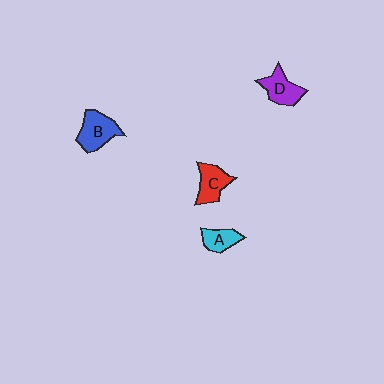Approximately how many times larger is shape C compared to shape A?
Approximately 1.4 times.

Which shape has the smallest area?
Shape A (cyan).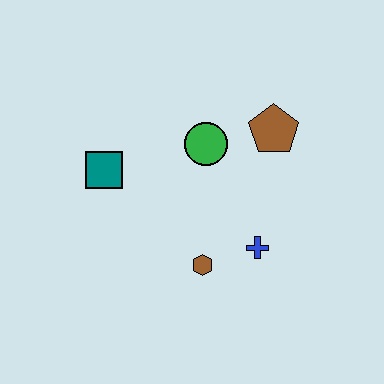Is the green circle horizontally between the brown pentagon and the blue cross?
No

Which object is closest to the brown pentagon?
The green circle is closest to the brown pentagon.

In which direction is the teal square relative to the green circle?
The teal square is to the left of the green circle.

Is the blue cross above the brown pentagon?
No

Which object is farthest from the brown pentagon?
The teal square is farthest from the brown pentagon.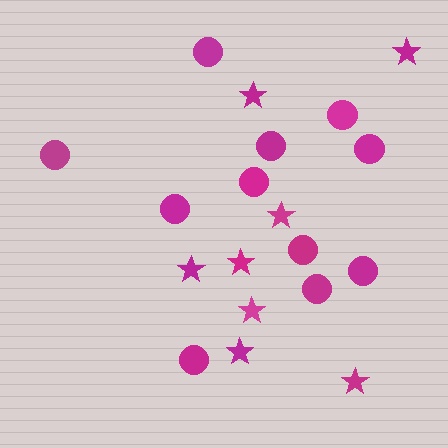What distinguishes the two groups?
There are 2 groups: one group of stars (8) and one group of circles (11).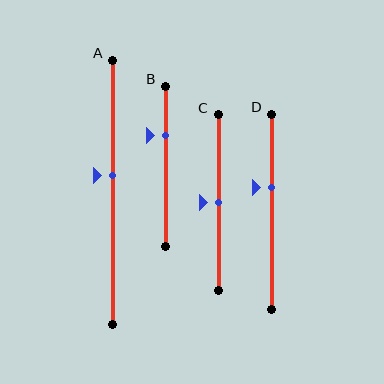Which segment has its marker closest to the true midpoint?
Segment C has its marker closest to the true midpoint.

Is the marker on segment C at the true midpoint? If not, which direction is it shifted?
Yes, the marker on segment C is at the true midpoint.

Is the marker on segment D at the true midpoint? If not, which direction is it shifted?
No, the marker on segment D is shifted upward by about 12% of the segment length.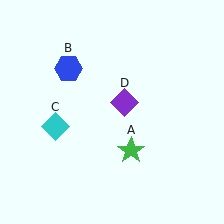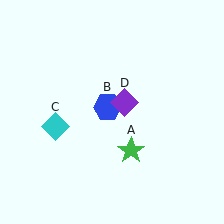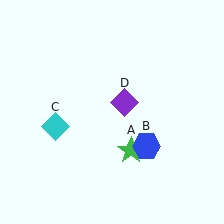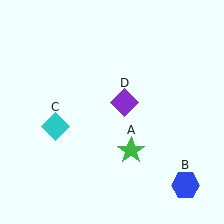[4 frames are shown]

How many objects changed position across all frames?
1 object changed position: blue hexagon (object B).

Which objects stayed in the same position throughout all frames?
Green star (object A) and cyan diamond (object C) and purple diamond (object D) remained stationary.